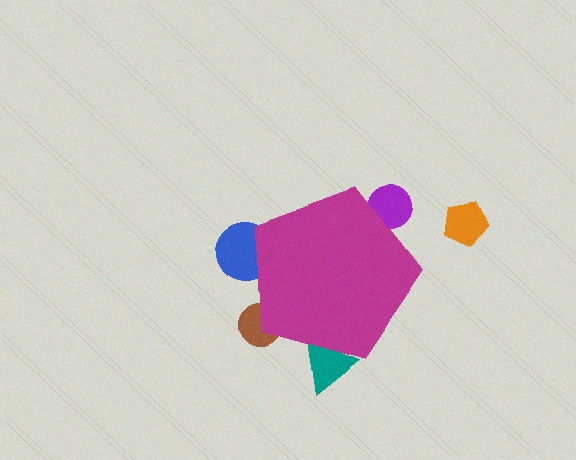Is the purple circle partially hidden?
Yes, the purple circle is partially hidden behind the magenta pentagon.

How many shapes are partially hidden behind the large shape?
4 shapes are partially hidden.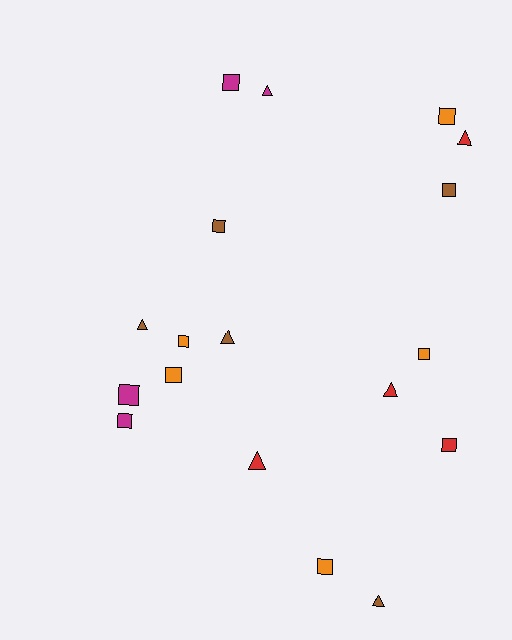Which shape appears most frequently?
Square, with 11 objects.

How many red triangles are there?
There are 3 red triangles.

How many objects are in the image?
There are 18 objects.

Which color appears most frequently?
Brown, with 5 objects.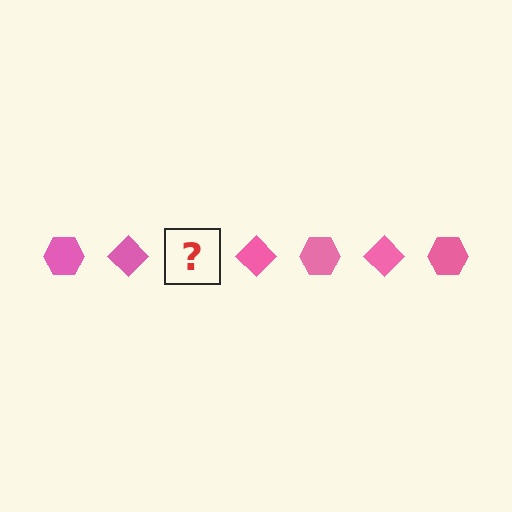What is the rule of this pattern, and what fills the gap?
The rule is that the pattern cycles through hexagon, diamond shapes in pink. The gap should be filled with a pink hexagon.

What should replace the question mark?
The question mark should be replaced with a pink hexagon.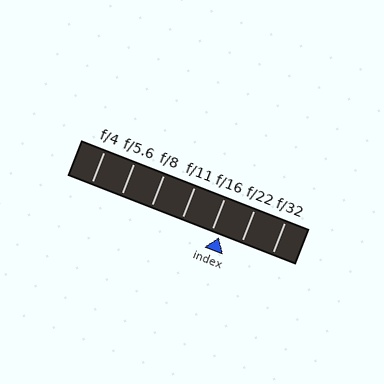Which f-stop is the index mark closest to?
The index mark is closest to f/16.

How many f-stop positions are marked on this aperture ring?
There are 7 f-stop positions marked.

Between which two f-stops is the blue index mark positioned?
The index mark is between f/16 and f/22.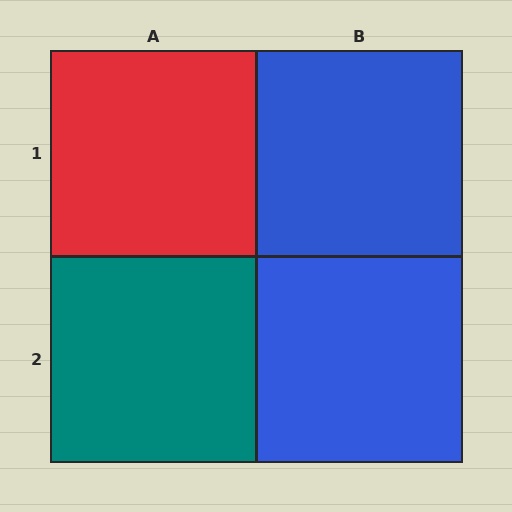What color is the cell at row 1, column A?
Red.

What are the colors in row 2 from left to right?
Teal, blue.